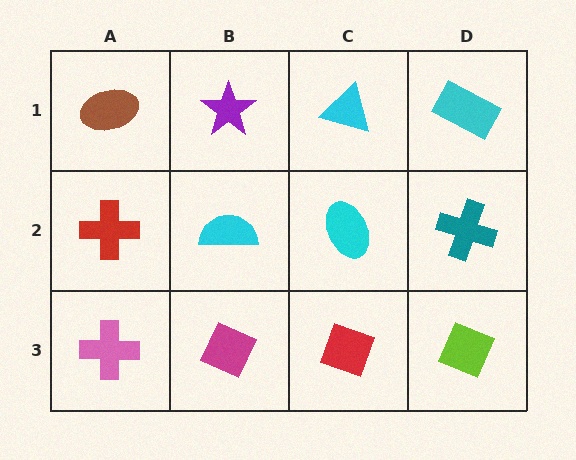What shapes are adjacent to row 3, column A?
A red cross (row 2, column A), a magenta diamond (row 3, column B).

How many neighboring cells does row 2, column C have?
4.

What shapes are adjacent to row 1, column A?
A red cross (row 2, column A), a purple star (row 1, column B).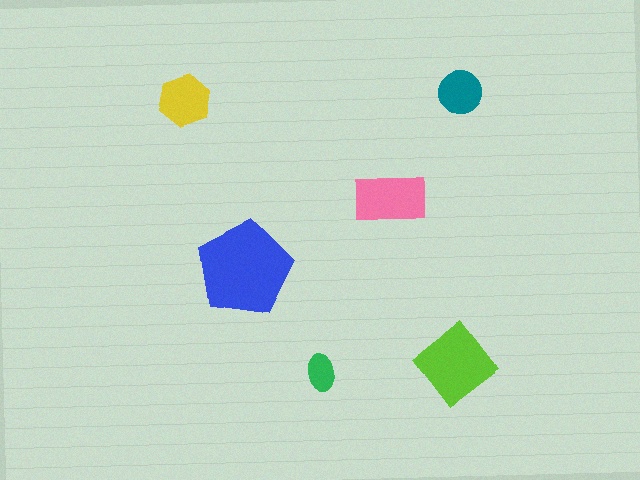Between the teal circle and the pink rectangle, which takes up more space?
The pink rectangle.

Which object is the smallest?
The green ellipse.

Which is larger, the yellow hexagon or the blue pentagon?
The blue pentagon.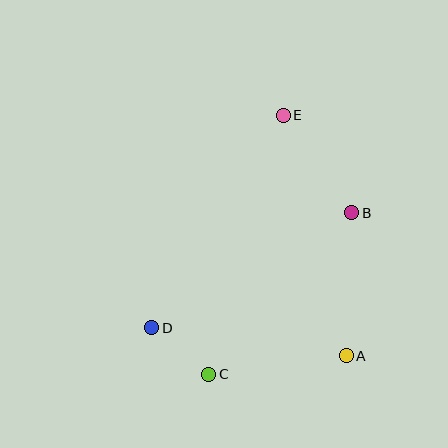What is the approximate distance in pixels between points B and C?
The distance between B and C is approximately 216 pixels.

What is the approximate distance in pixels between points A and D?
The distance between A and D is approximately 196 pixels.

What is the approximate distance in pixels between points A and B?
The distance between A and B is approximately 143 pixels.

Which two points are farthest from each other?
Points C and E are farthest from each other.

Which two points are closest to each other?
Points C and D are closest to each other.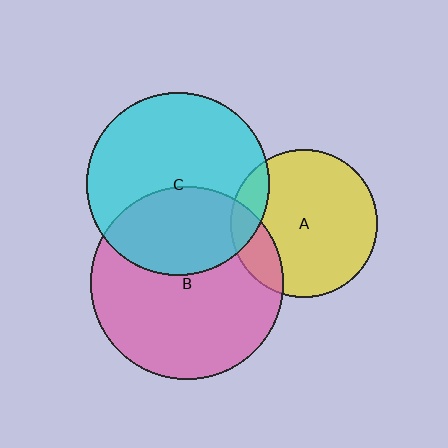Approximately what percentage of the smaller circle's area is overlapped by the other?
Approximately 15%.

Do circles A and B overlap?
Yes.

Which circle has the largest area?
Circle B (pink).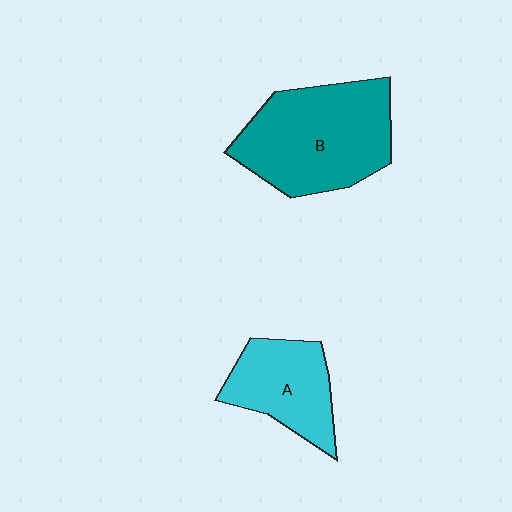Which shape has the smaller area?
Shape A (cyan).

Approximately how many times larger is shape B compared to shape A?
Approximately 1.7 times.